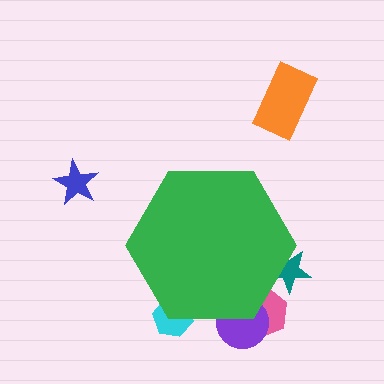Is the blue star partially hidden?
No, the blue star is fully visible.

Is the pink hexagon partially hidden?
Yes, the pink hexagon is partially hidden behind the green hexagon.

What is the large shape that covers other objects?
A green hexagon.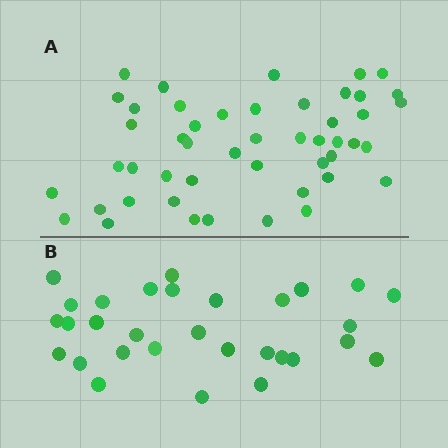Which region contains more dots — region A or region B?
Region A (the top region) has more dots.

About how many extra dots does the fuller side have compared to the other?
Region A has approximately 20 more dots than region B.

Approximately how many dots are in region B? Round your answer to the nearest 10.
About 30 dots.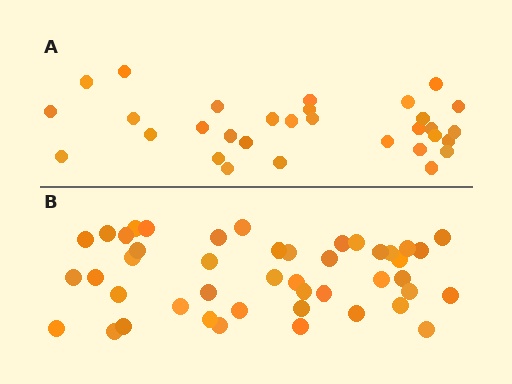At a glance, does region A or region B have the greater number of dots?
Region B (the bottom region) has more dots.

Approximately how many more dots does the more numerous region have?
Region B has approximately 15 more dots than region A.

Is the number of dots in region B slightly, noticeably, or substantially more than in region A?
Region B has substantially more. The ratio is roughly 1.5 to 1.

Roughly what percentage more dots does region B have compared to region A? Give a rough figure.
About 45% more.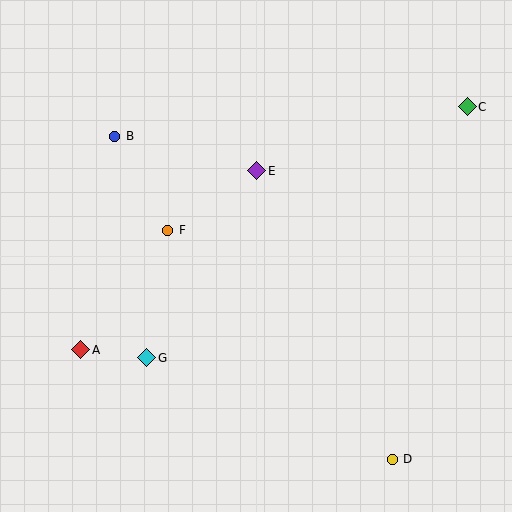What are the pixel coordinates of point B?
Point B is at (115, 136).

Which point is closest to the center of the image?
Point E at (257, 171) is closest to the center.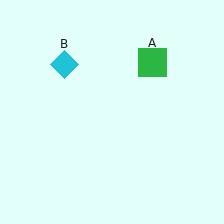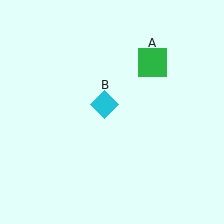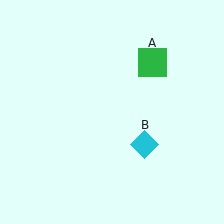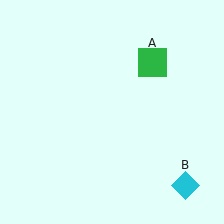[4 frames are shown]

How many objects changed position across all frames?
1 object changed position: cyan diamond (object B).